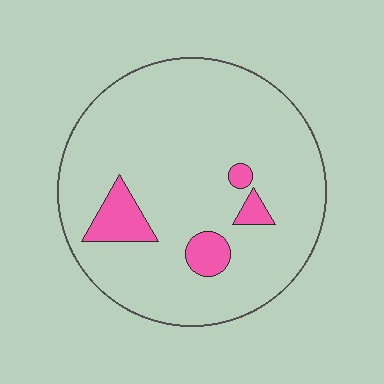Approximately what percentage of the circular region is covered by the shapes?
Approximately 10%.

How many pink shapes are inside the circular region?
4.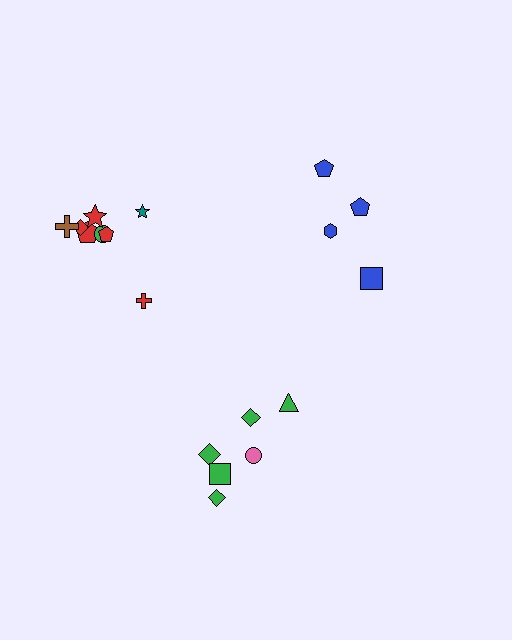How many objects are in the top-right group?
There are 4 objects.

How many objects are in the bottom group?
There are 6 objects.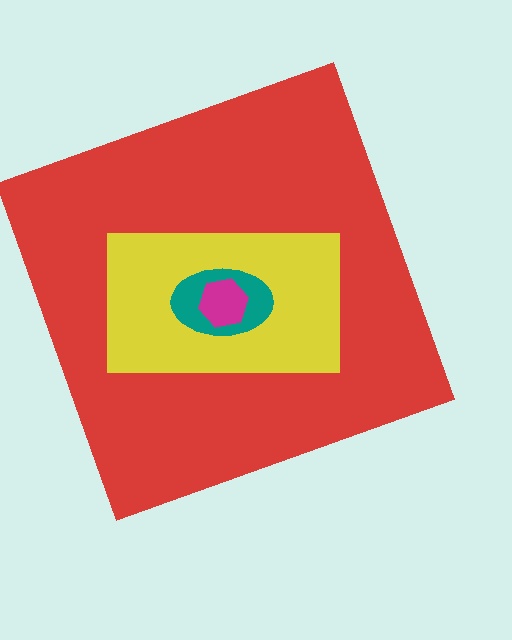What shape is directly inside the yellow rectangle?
The teal ellipse.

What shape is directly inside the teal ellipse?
The magenta hexagon.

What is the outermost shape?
The red square.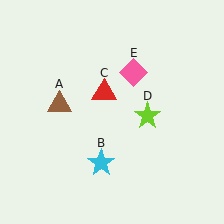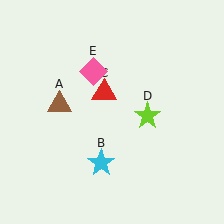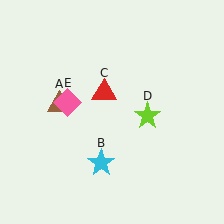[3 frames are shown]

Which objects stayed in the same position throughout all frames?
Brown triangle (object A) and cyan star (object B) and red triangle (object C) and lime star (object D) remained stationary.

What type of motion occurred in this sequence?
The pink diamond (object E) rotated counterclockwise around the center of the scene.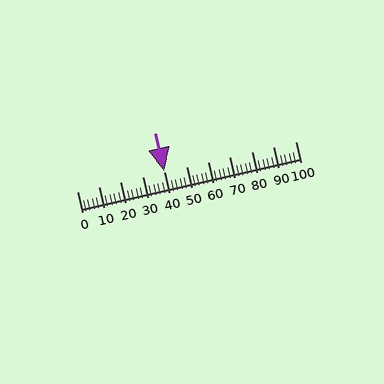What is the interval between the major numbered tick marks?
The major tick marks are spaced 10 units apart.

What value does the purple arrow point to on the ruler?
The purple arrow points to approximately 40.